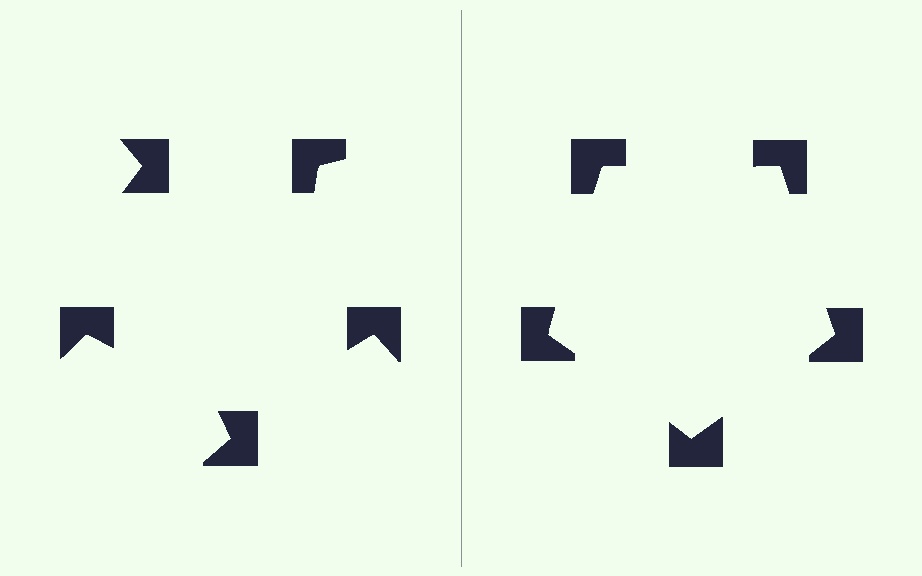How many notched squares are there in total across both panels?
10 — 5 on each side.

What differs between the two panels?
The notched squares are positioned identically on both sides; only the wedge orientations differ. On the right they align to a pentagon; on the left they are misaligned.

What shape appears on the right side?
An illusory pentagon.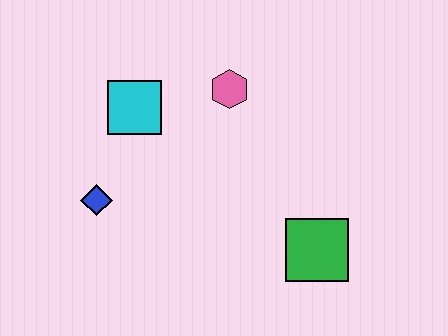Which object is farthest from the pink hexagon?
The green square is farthest from the pink hexagon.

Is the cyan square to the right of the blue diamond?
Yes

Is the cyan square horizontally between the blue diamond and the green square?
Yes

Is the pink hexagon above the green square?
Yes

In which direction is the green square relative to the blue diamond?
The green square is to the right of the blue diamond.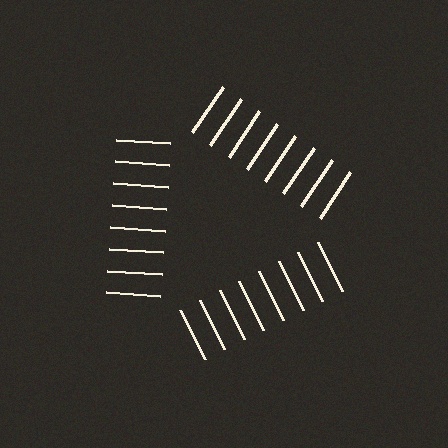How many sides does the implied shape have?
3 sides — the line-ends trace a triangle.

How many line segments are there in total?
24 — 8 along each of the 3 edges.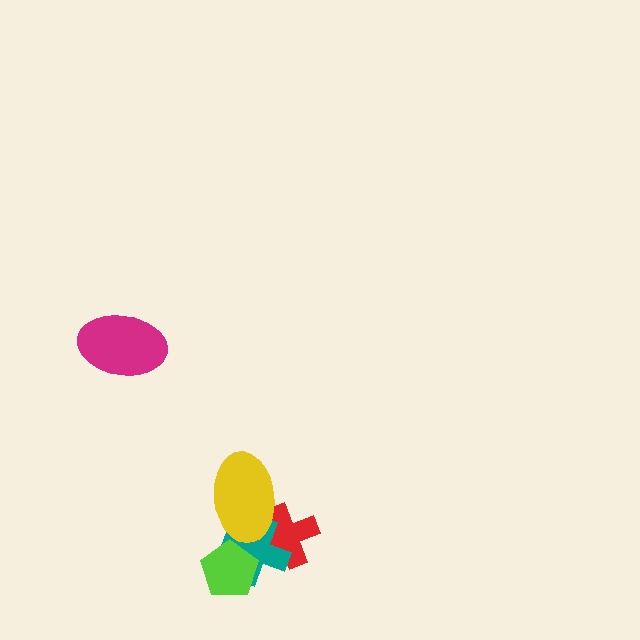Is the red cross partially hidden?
Yes, it is partially covered by another shape.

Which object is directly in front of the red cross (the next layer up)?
The teal cross is directly in front of the red cross.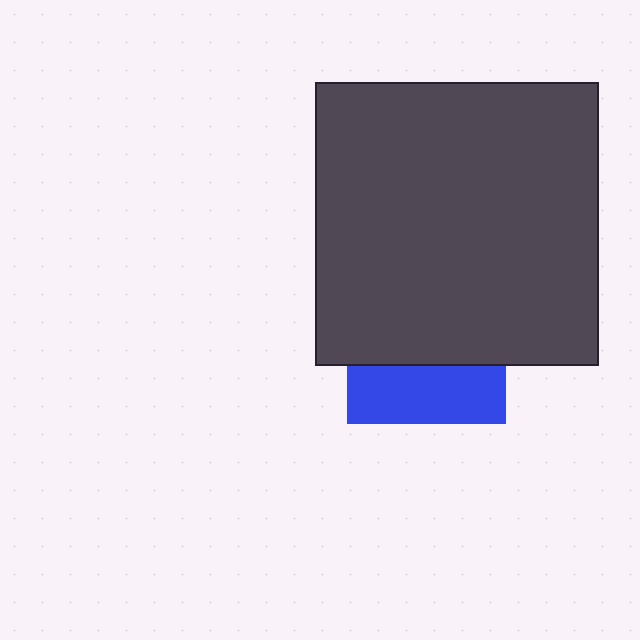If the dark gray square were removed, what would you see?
You would see the complete blue square.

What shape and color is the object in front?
The object in front is a dark gray square.